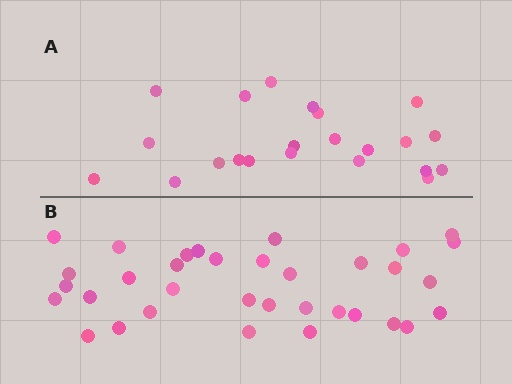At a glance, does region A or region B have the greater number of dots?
Region B (the bottom region) has more dots.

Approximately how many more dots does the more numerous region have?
Region B has roughly 12 or so more dots than region A.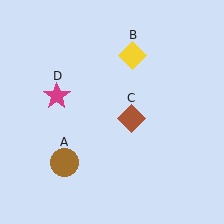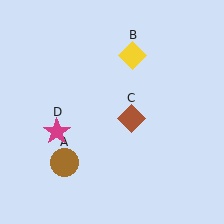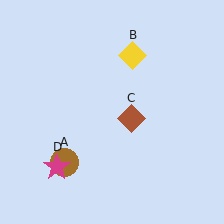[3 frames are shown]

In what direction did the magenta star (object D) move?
The magenta star (object D) moved down.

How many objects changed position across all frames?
1 object changed position: magenta star (object D).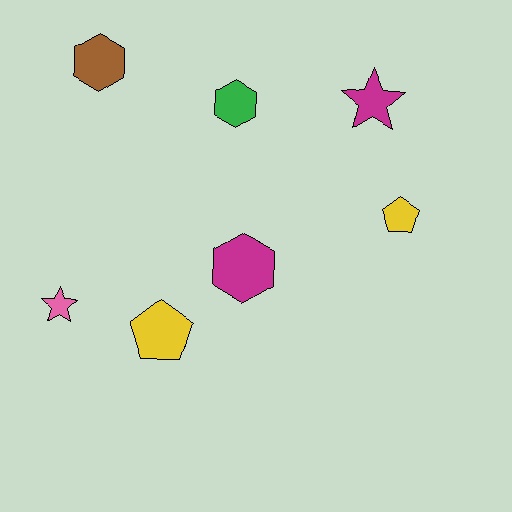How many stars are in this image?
There are 2 stars.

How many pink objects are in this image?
There is 1 pink object.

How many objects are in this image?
There are 7 objects.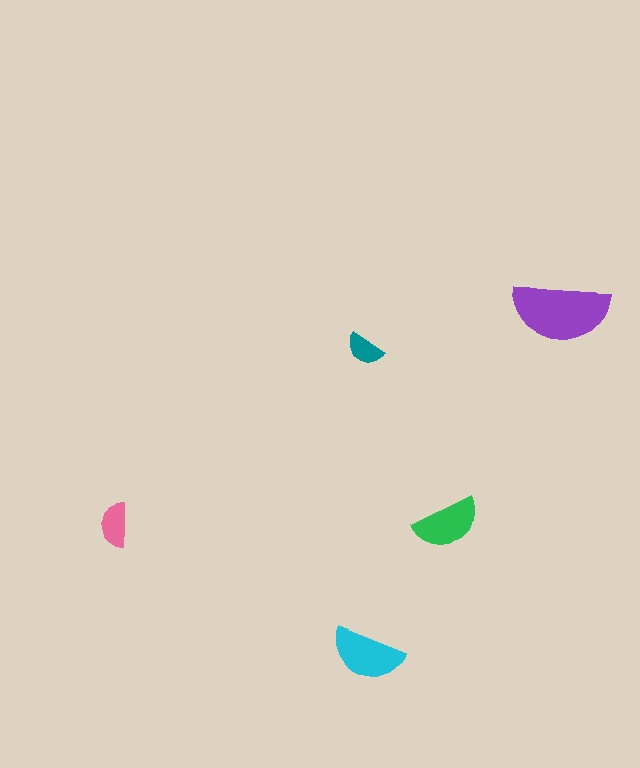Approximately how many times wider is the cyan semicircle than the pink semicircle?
About 1.5 times wider.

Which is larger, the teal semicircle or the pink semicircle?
The pink one.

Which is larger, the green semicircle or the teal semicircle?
The green one.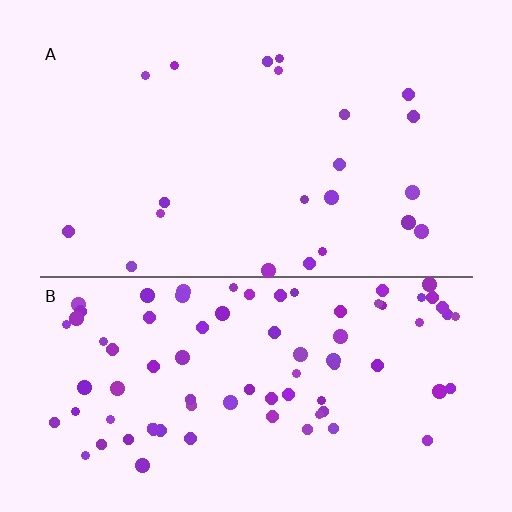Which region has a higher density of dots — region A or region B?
B (the bottom).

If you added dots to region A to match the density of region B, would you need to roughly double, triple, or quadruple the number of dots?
Approximately quadruple.